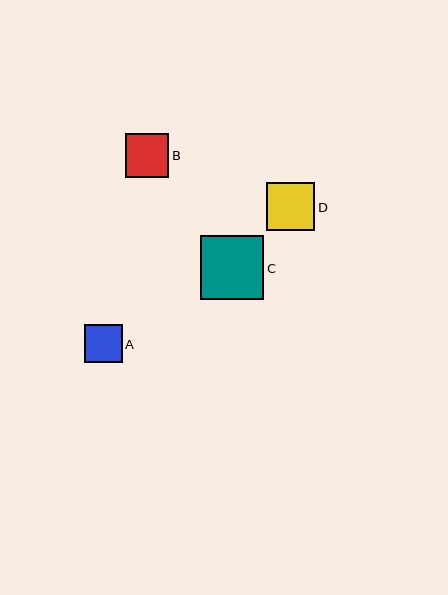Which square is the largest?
Square C is the largest with a size of approximately 64 pixels.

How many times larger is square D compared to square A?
Square D is approximately 1.3 times the size of square A.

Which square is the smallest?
Square A is the smallest with a size of approximately 38 pixels.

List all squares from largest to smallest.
From largest to smallest: C, D, B, A.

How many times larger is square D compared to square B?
Square D is approximately 1.1 times the size of square B.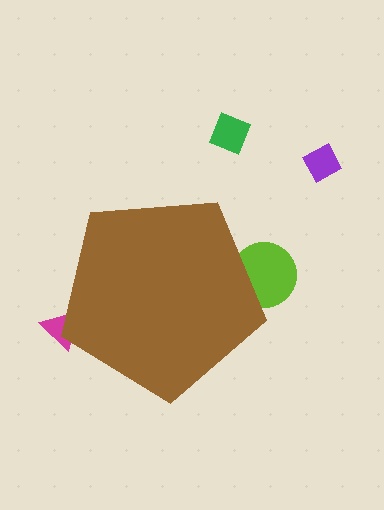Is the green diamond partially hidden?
No, the green diamond is fully visible.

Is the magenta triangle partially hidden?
Yes, the magenta triangle is partially hidden behind the brown pentagon.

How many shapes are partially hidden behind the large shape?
2 shapes are partially hidden.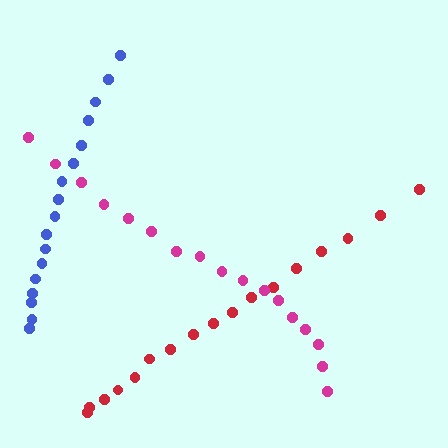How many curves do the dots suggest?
There are 3 distinct paths.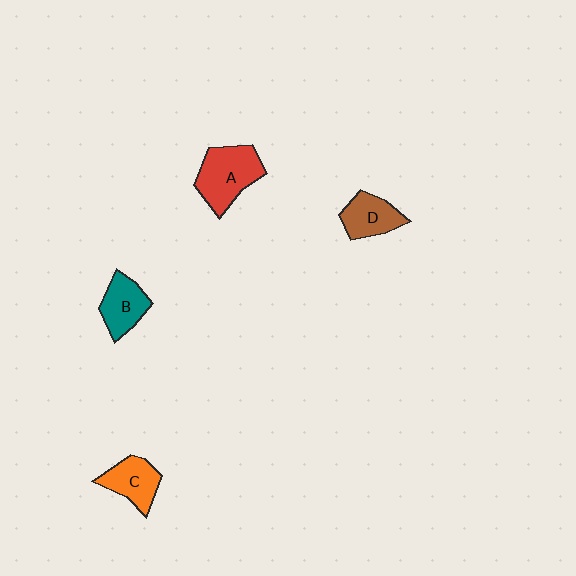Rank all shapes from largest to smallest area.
From largest to smallest: A (red), B (teal), C (orange), D (brown).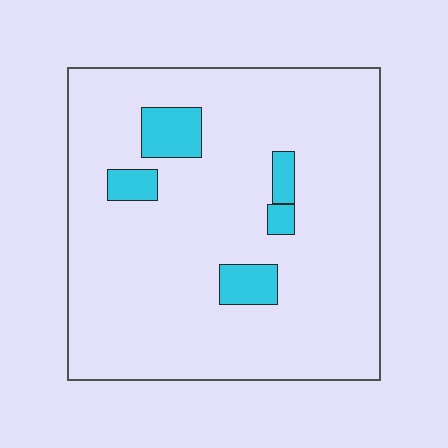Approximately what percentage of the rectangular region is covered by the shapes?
Approximately 10%.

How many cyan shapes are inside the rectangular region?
5.